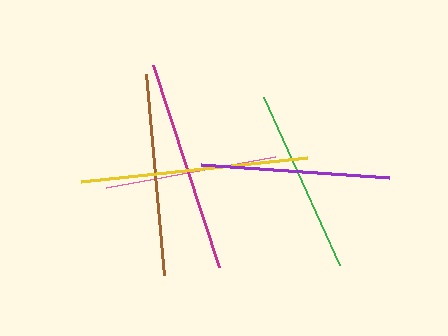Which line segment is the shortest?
The pink line is the shortest at approximately 172 pixels.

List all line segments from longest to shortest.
From longest to shortest: yellow, magenta, brown, purple, green, pink.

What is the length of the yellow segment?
The yellow segment is approximately 228 pixels long.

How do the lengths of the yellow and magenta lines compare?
The yellow and magenta lines are approximately the same length.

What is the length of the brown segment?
The brown segment is approximately 202 pixels long.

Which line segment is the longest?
The yellow line is the longest at approximately 228 pixels.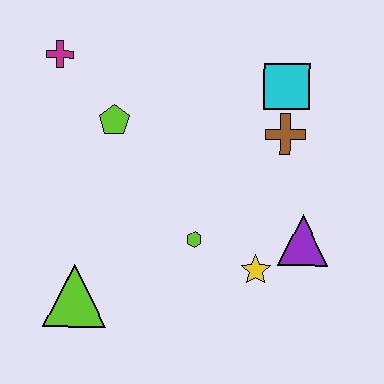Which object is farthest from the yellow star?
The magenta cross is farthest from the yellow star.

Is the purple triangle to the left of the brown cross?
No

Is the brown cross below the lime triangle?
No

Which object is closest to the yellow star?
The purple triangle is closest to the yellow star.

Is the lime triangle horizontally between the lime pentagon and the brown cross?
No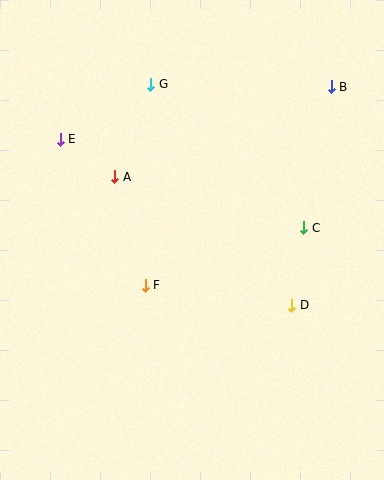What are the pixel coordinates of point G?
Point G is at (151, 84).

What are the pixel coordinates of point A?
Point A is at (115, 177).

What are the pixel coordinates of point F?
Point F is at (145, 285).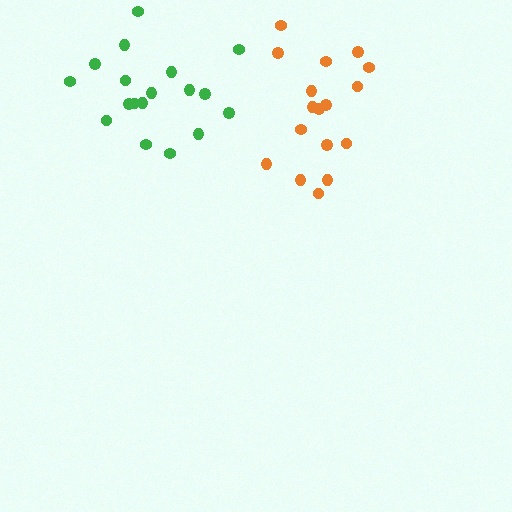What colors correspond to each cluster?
The clusters are colored: orange, green.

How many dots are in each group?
Group 1: 17 dots, Group 2: 18 dots (35 total).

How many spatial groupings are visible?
There are 2 spatial groupings.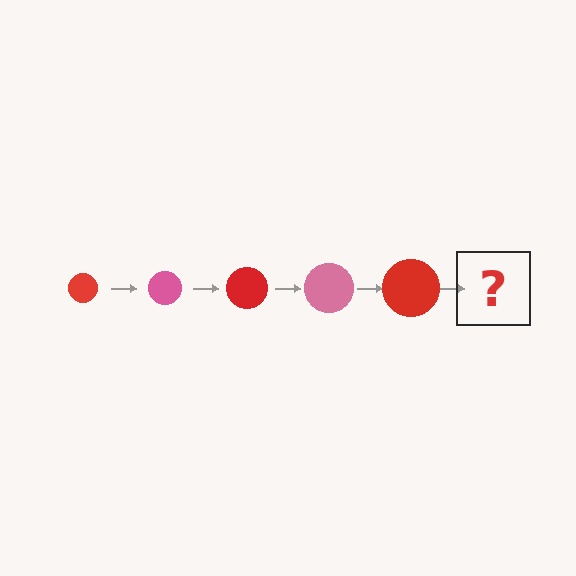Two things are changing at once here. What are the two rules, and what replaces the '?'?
The two rules are that the circle grows larger each step and the color cycles through red and pink. The '?' should be a pink circle, larger than the previous one.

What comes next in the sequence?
The next element should be a pink circle, larger than the previous one.